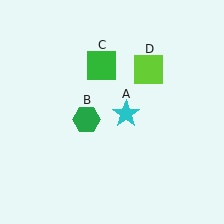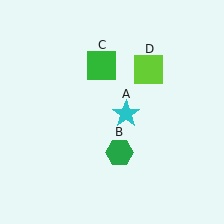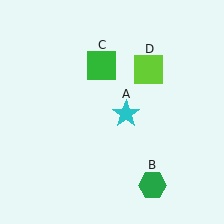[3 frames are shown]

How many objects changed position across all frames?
1 object changed position: green hexagon (object B).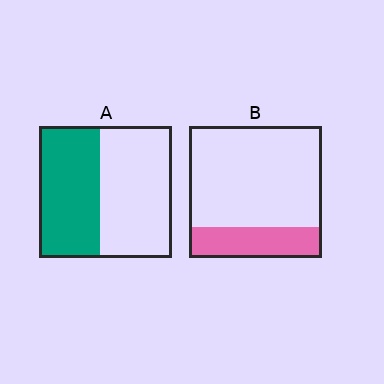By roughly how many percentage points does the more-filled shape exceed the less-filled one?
By roughly 20 percentage points (A over B).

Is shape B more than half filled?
No.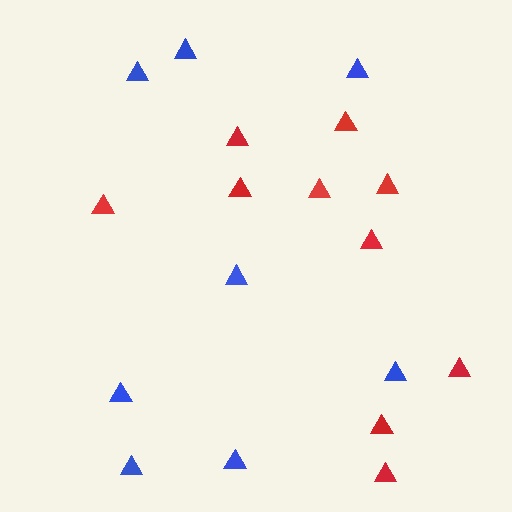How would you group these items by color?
There are 2 groups: one group of red triangles (10) and one group of blue triangles (8).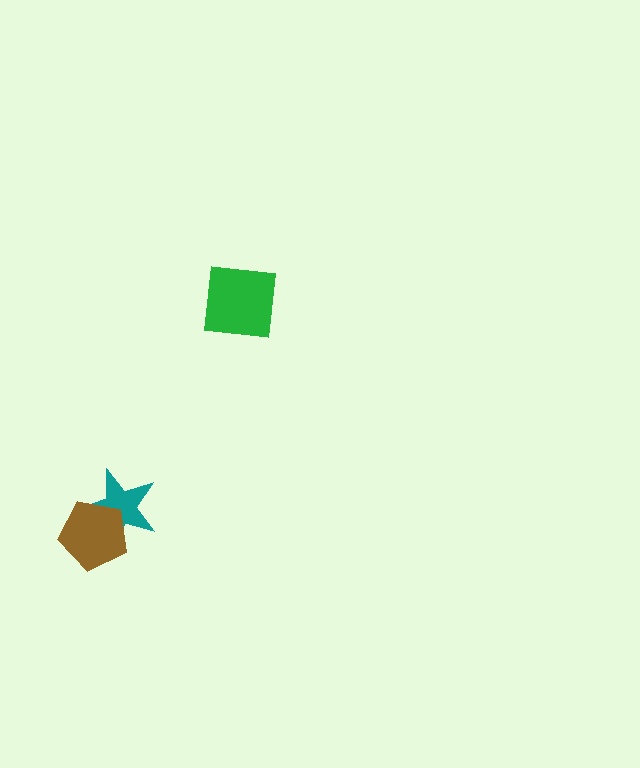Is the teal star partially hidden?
Yes, it is partially covered by another shape.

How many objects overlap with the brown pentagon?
1 object overlaps with the brown pentagon.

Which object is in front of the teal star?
The brown pentagon is in front of the teal star.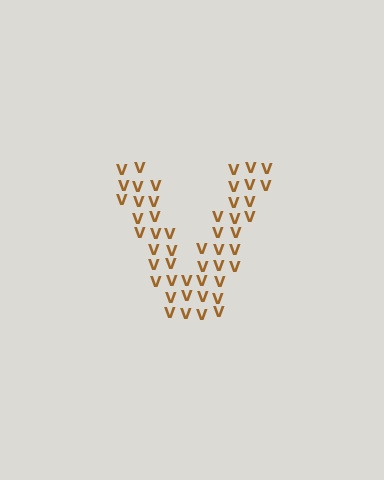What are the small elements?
The small elements are letter V's.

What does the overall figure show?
The overall figure shows the letter V.